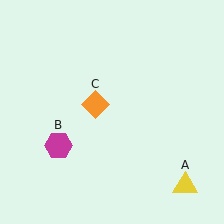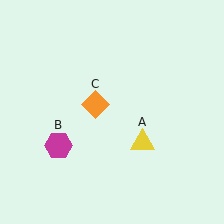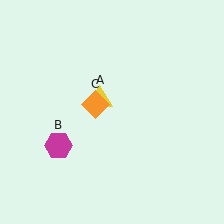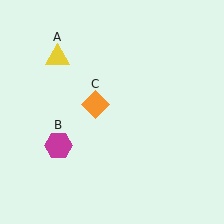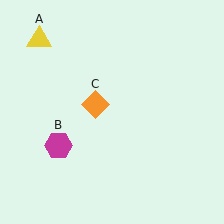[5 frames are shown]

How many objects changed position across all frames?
1 object changed position: yellow triangle (object A).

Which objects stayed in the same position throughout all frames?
Magenta hexagon (object B) and orange diamond (object C) remained stationary.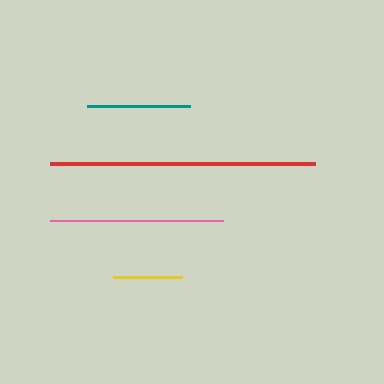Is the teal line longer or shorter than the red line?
The red line is longer than the teal line.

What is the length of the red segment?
The red segment is approximately 265 pixels long.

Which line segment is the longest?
The red line is the longest at approximately 265 pixels.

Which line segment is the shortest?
The yellow line is the shortest at approximately 69 pixels.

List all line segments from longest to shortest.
From longest to shortest: red, pink, teal, yellow.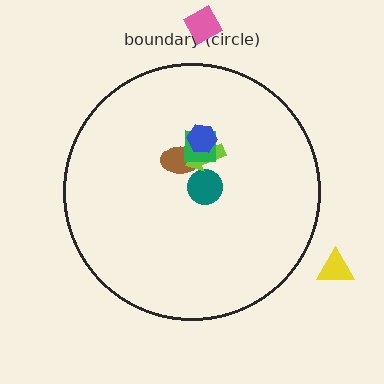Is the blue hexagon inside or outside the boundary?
Inside.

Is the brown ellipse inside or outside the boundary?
Inside.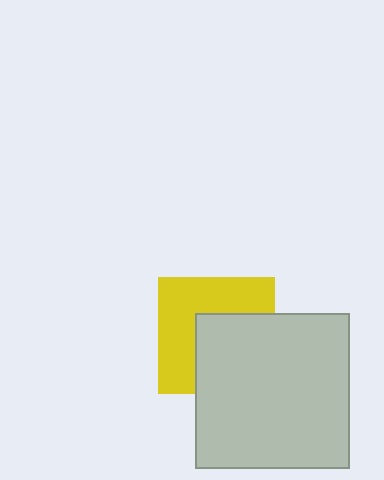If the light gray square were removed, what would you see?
You would see the complete yellow square.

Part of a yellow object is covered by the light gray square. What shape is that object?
It is a square.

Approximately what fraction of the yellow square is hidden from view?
Roughly 47% of the yellow square is hidden behind the light gray square.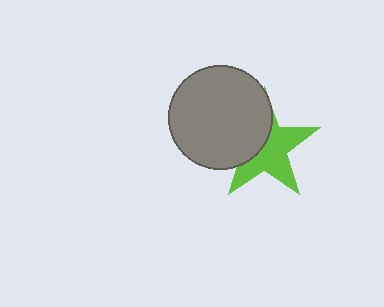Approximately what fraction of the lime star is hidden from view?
Roughly 43% of the lime star is hidden behind the gray circle.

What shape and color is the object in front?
The object in front is a gray circle.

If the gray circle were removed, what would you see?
You would see the complete lime star.